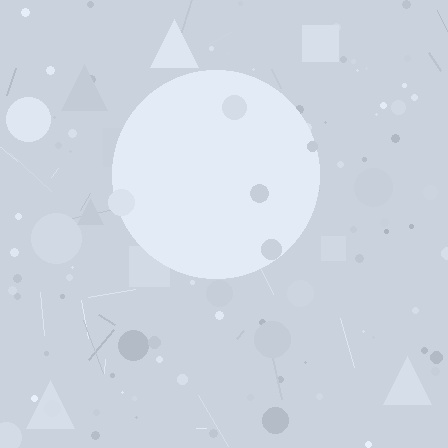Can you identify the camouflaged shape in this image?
The camouflaged shape is a circle.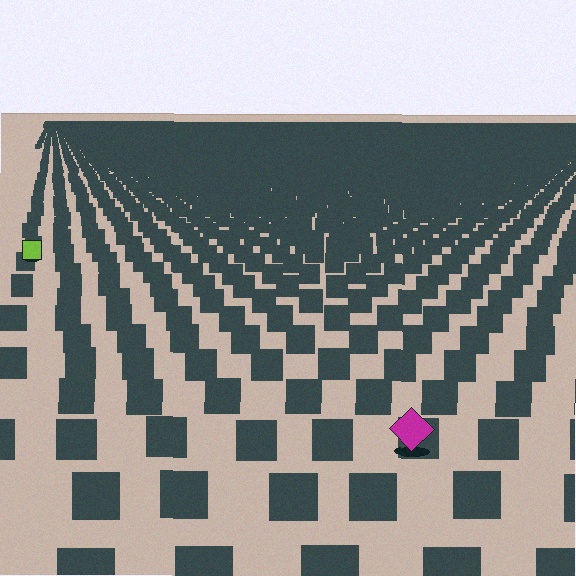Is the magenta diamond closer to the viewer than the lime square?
Yes. The magenta diamond is closer — you can tell from the texture gradient: the ground texture is coarser near it.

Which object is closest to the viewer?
The magenta diamond is closest. The texture marks near it are larger and more spread out.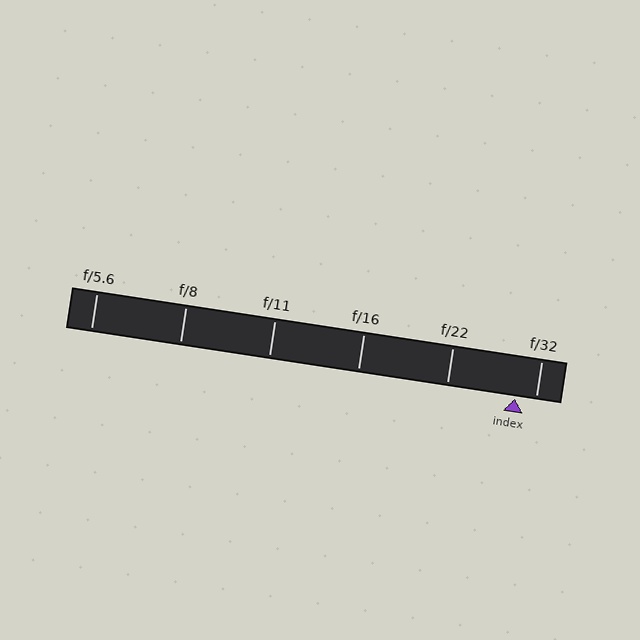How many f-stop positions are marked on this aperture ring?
There are 6 f-stop positions marked.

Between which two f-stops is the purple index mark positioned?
The index mark is between f/22 and f/32.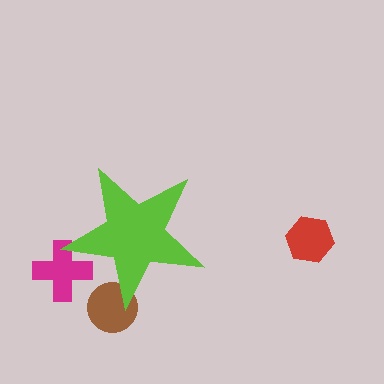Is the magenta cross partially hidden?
Yes, the magenta cross is partially hidden behind the lime star.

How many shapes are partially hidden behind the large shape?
2 shapes are partially hidden.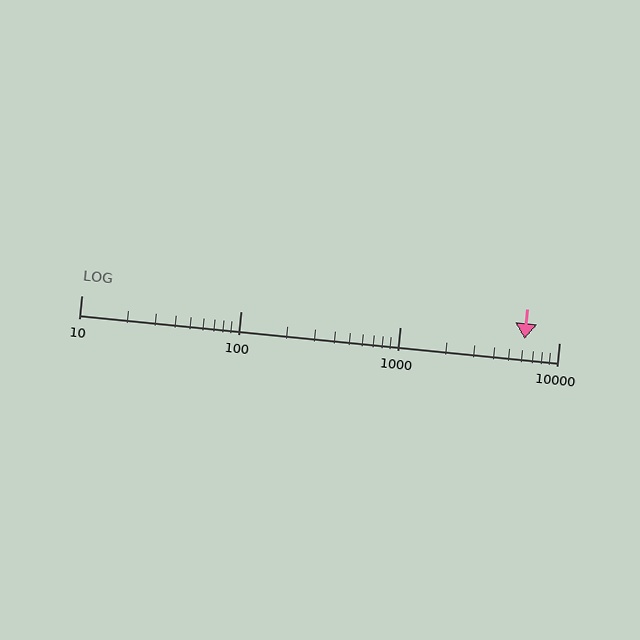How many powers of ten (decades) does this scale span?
The scale spans 3 decades, from 10 to 10000.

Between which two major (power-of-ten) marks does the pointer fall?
The pointer is between 1000 and 10000.